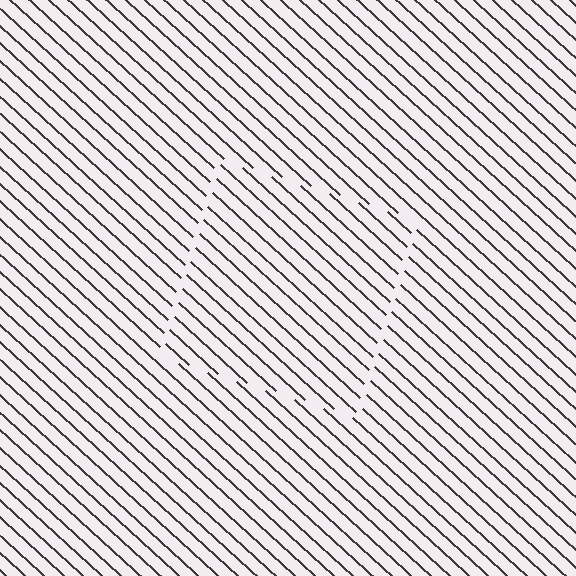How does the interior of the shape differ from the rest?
The interior of the shape contains the same grating, shifted by half a period — the contour is defined by the phase discontinuity where line-ends from the inner and outer gratings abut.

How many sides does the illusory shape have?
4 sides — the line-ends trace a square.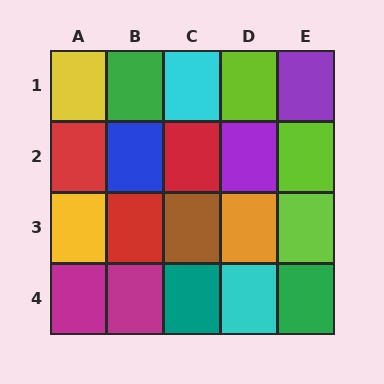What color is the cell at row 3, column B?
Red.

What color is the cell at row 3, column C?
Brown.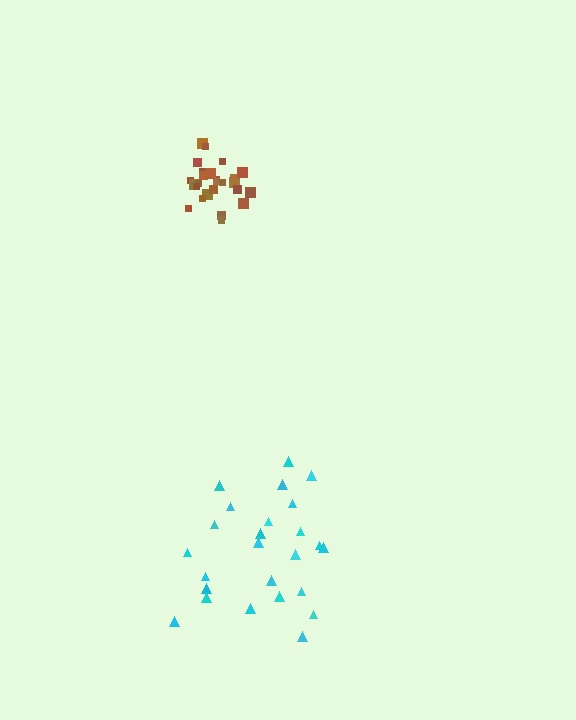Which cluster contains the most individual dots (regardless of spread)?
Brown (26).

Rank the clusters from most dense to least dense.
brown, cyan.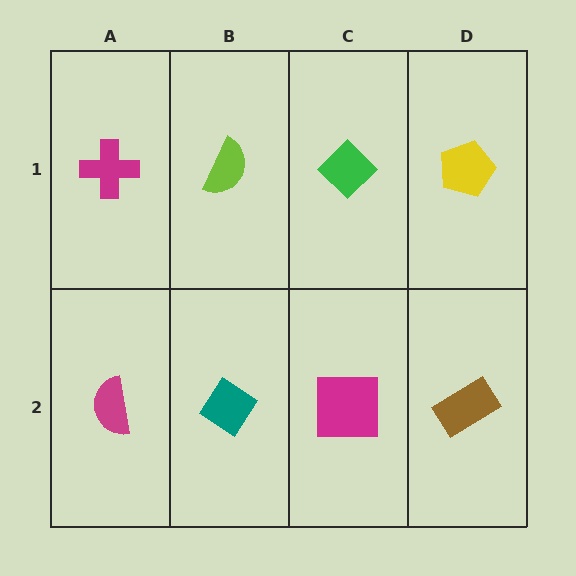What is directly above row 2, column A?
A magenta cross.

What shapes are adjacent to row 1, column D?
A brown rectangle (row 2, column D), a green diamond (row 1, column C).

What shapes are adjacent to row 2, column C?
A green diamond (row 1, column C), a teal diamond (row 2, column B), a brown rectangle (row 2, column D).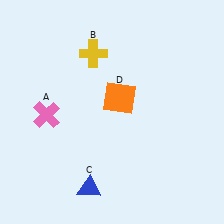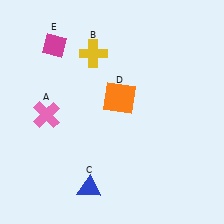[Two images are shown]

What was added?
A magenta diamond (E) was added in Image 2.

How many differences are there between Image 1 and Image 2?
There is 1 difference between the two images.